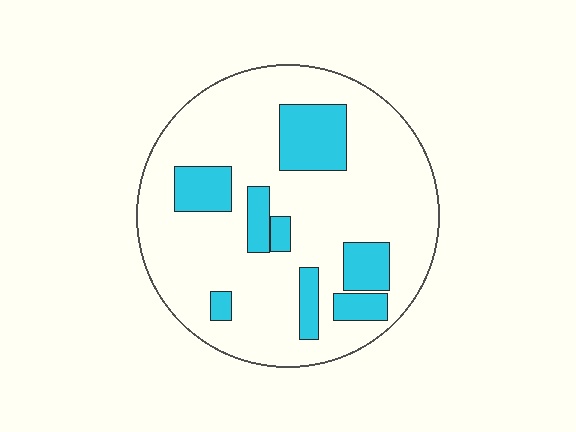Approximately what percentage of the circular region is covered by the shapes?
Approximately 20%.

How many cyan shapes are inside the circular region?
8.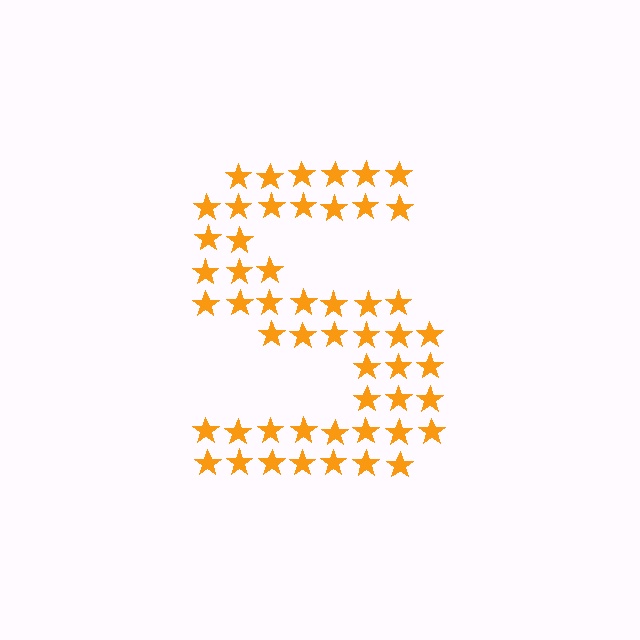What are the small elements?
The small elements are stars.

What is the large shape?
The large shape is the letter S.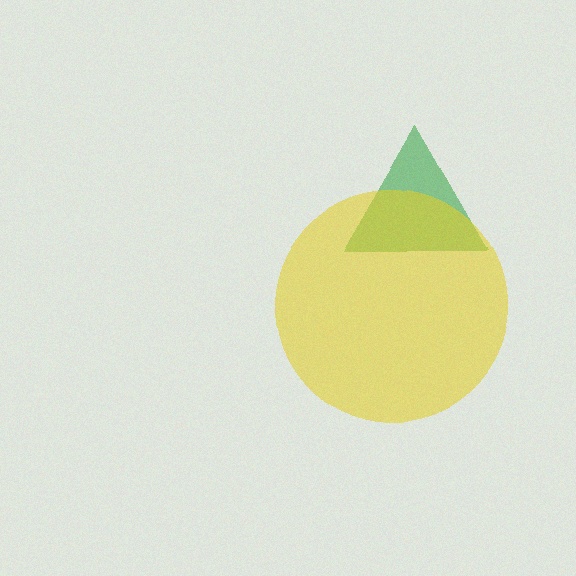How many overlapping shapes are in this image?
There are 2 overlapping shapes in the image.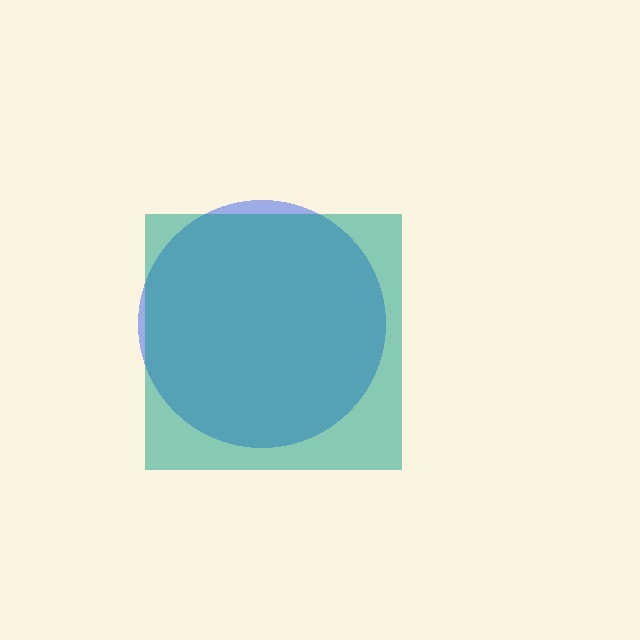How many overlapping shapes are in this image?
There are 2 overlapping shapes in the image.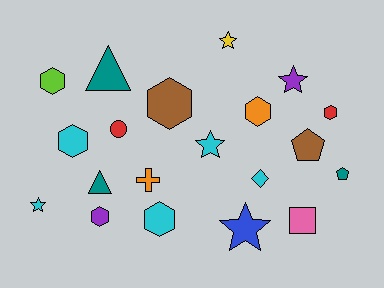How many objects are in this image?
There are 20 objects.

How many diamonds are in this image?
There is 1 diamond.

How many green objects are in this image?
There are no green objects.